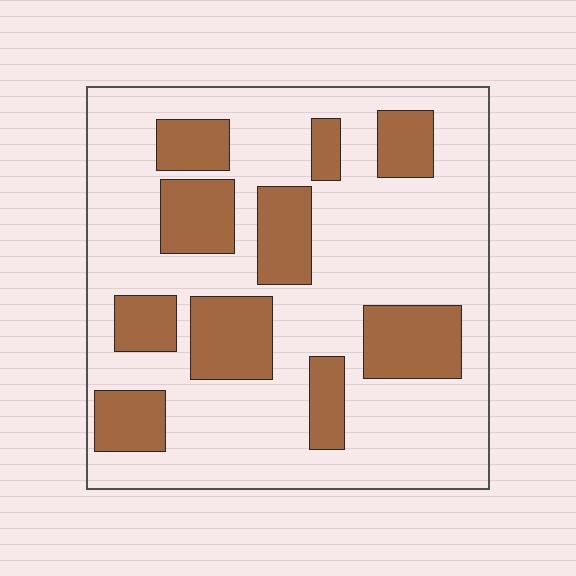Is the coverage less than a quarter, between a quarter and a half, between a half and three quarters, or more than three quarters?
Between a quarter and a half.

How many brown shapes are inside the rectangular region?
10.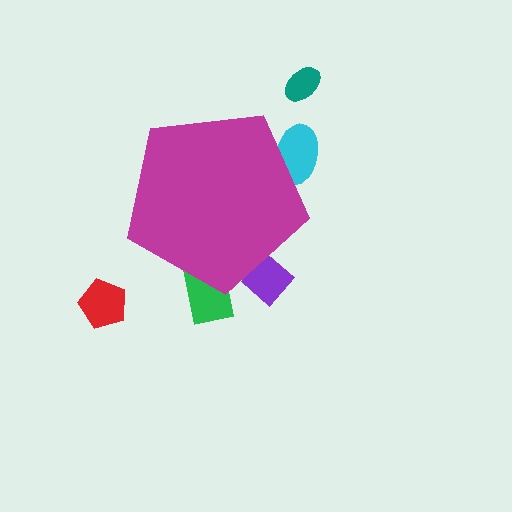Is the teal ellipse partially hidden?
No, the teal ellipse is fully visible.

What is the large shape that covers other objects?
A magenta pentagon.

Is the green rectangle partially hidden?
Yes, the green rectangle is partially hidden behind the magenta pentagon.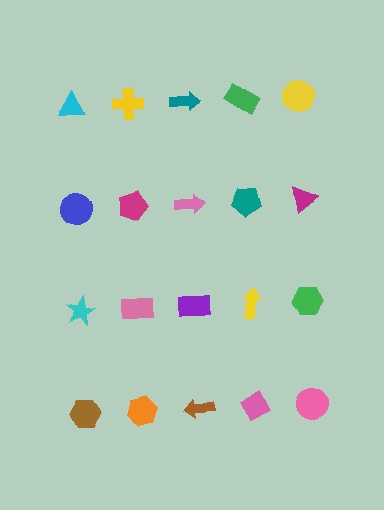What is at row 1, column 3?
A teal arrow.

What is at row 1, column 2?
A yellow cross.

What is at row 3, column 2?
A pink rectangle.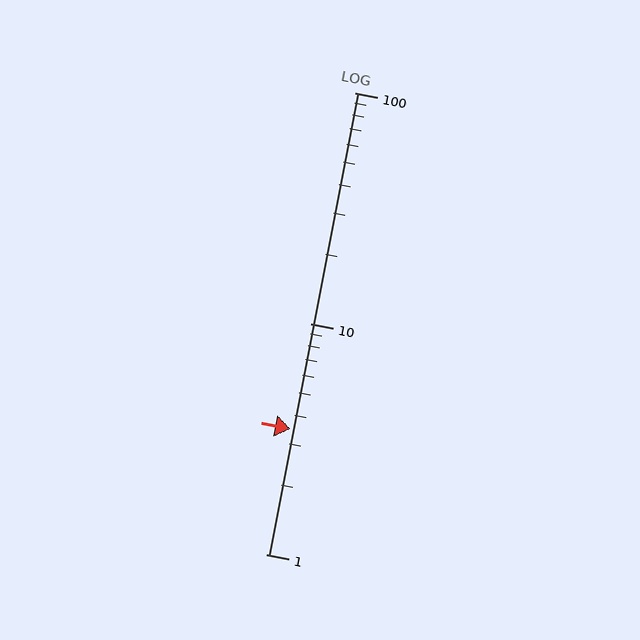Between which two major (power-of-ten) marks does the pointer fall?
The pointer is between 1 and 10.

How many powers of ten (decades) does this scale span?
The scale spans 2 decades, from 1 to 100.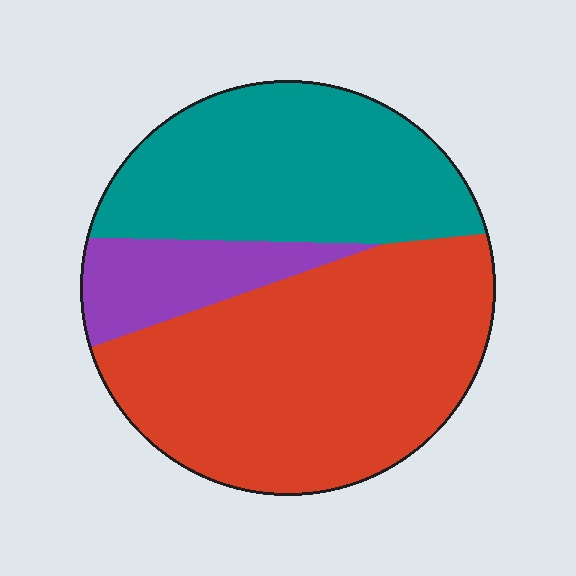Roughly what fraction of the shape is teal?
Teal takes up about three eighths (3/8) of the shape.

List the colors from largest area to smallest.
From largest to smallest: red, teal, purple.